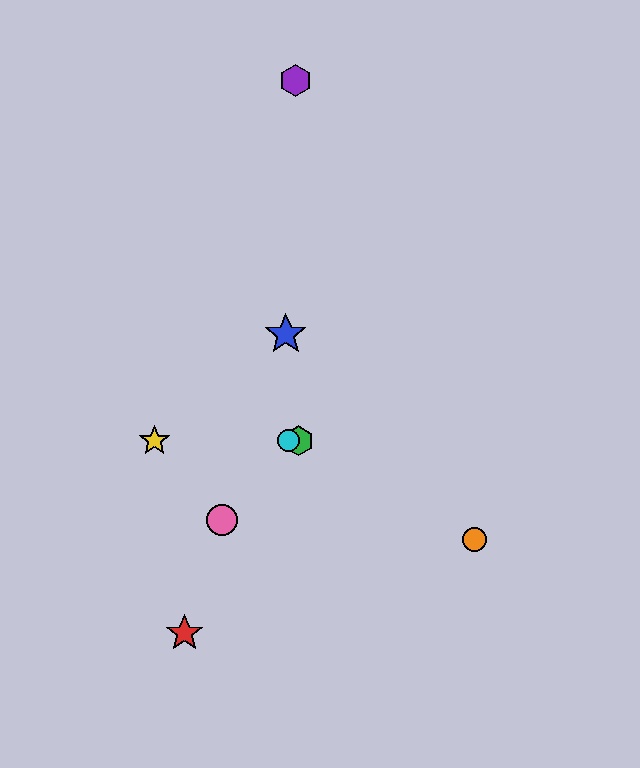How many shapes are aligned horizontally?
3 shapes (the green hexagon, the yellow star, the cyan circle) are aligned horizontally.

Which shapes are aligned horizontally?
The green hexagon, the yellow star, the cyan circle are aligned horizontally.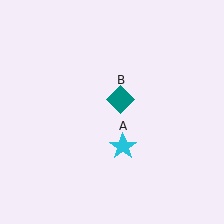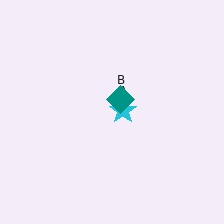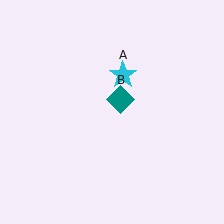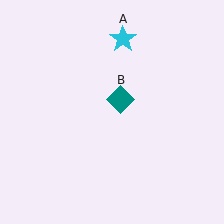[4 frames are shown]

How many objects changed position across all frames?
1 object changed position: cyan star (object A).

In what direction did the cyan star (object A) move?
The cyan star (object A) moved up.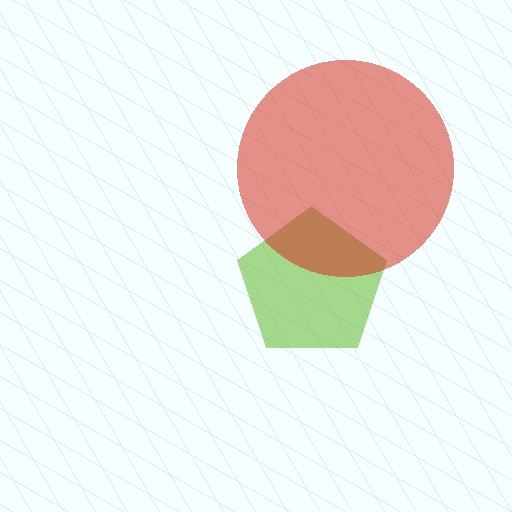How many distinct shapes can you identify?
There are 2 distinct shapes: a lime pentagon, a red circle.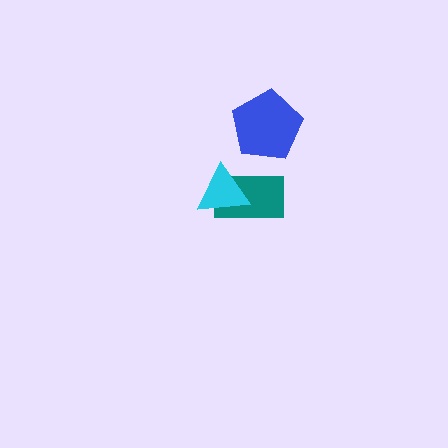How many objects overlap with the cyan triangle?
1 object overlaps with the cyan triangle.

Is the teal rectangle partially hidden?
Yes, it is partially covered by another shape.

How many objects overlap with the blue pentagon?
0 objects overlap with the blue pentagon.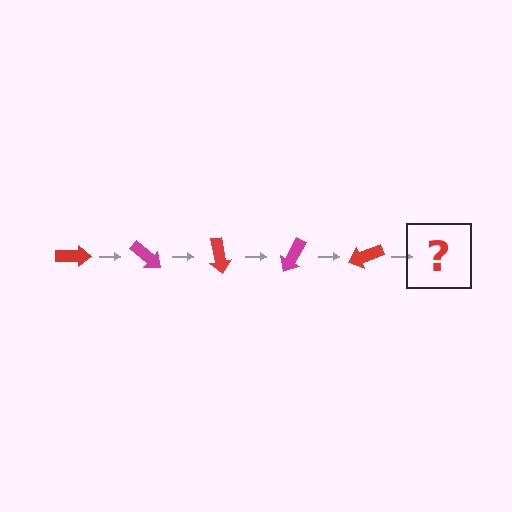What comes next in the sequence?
The next element should be a magenta arrow, rotated 200 degrees from the start.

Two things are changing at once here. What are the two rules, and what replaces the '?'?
The two rules are that it rotates 40 degrees each step and the color cycles through red and magenta. The '?' should be a magenta arrow, rotated 200 degrees from the start.